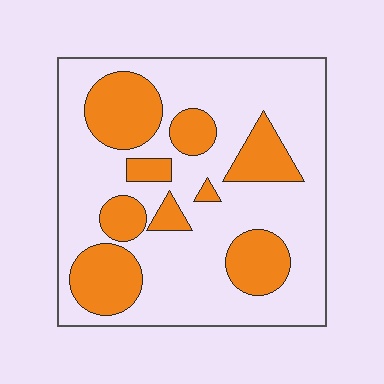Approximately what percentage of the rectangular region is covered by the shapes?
Approximately 30%.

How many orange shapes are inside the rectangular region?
9.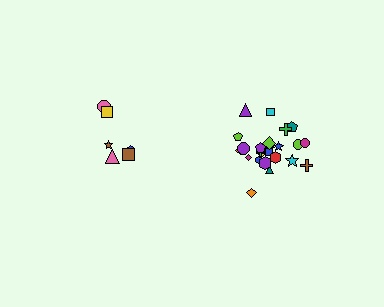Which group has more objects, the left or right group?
The right group.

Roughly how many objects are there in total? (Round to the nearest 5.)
Roughly 30 objects in total.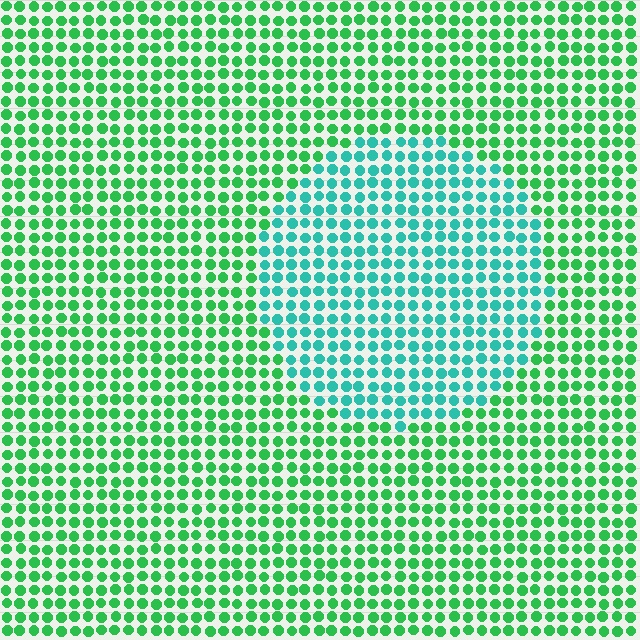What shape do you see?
I see a circle.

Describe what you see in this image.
The image is filled with small green elements in a uniform arrangement. A circle-shaped region is visible where the elements are tinted to a slightly different hue, forming a subtle color boundary.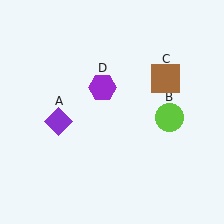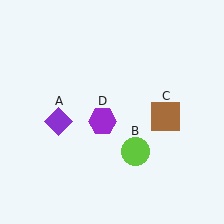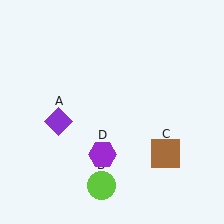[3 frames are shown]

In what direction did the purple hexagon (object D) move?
The purple hexagon (object D) moved down.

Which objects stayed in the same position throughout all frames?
Purple diamond (object A) remained stationary.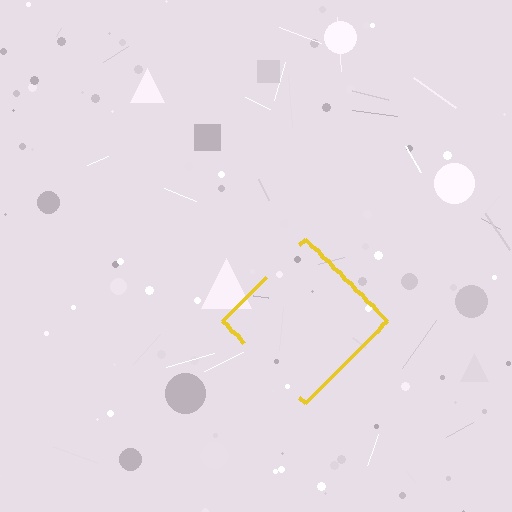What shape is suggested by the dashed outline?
The dashed outline suggests a diamond.